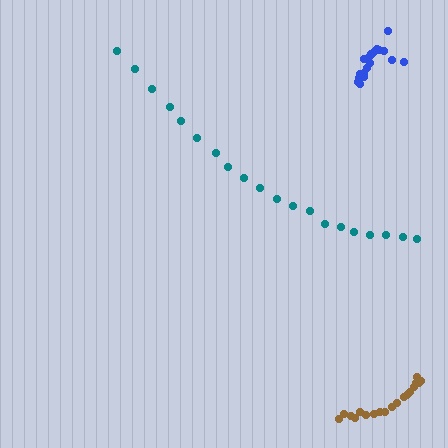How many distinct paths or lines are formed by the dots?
There are 3 distinct paths.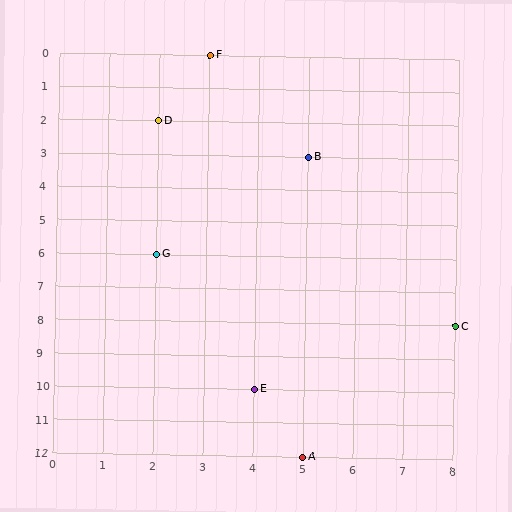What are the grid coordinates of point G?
Point G is at grid coordinates (2, 6).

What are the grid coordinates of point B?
Point B is at grid coordinates (5, 3).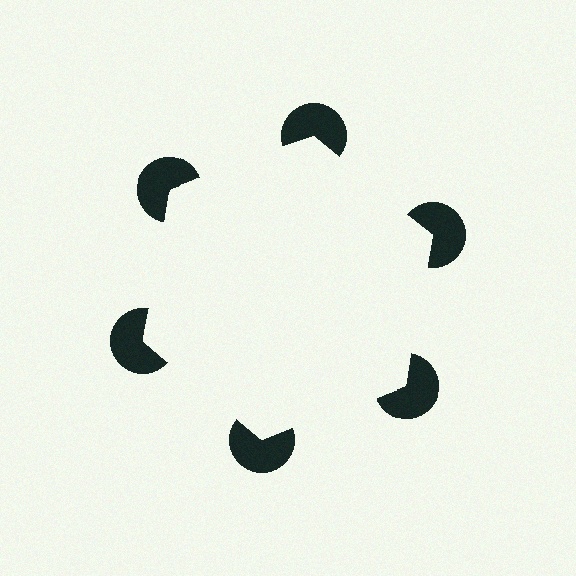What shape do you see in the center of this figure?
An illusory hexagon — its edges are inferred from the aligned wedge cuts in the pac-man discs, not physically drawn.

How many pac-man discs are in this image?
There are 6 — one at each vertex of the illusory hexagon.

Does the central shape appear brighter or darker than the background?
It typically appears slightly brighter than the background, even though no actual brightness change is drawn.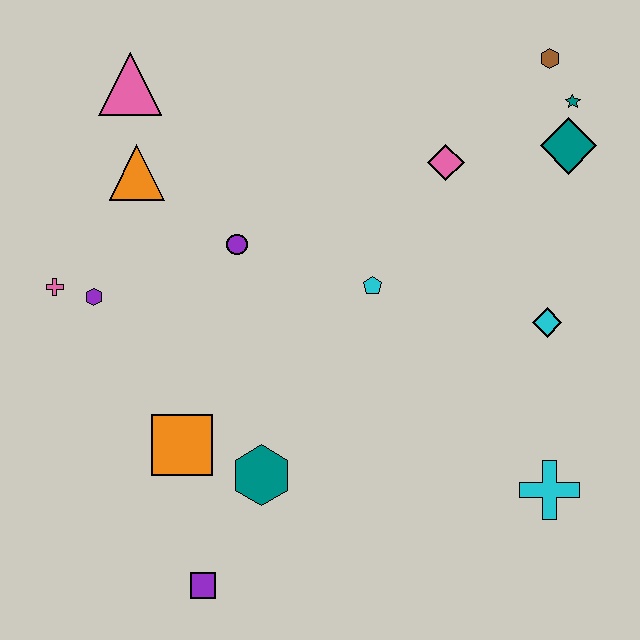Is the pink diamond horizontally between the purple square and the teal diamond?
Yes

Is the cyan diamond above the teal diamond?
No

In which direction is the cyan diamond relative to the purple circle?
The cyan diamond is to the right of the purple circle.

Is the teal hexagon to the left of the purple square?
No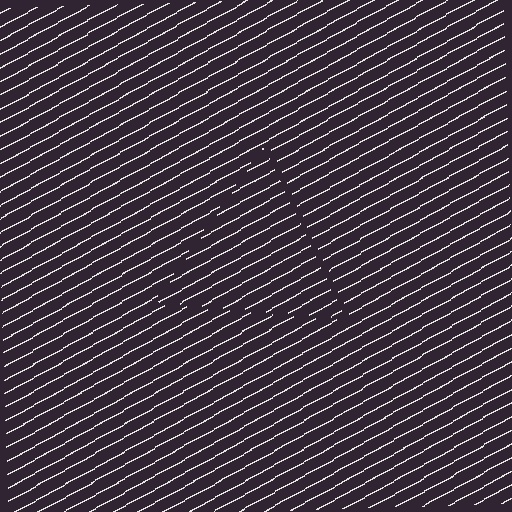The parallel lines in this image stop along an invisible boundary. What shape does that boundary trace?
An illusory triangle. The interior of the shape contains the same grating, shifted by half a period — the contour is defined by the phase discontinuity where line-ends from the inner and outer gratings abut.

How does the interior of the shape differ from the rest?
The interior of the shape contains the same grating, shifted by half a period — the contour is defined by the phase discontinuity where line-ends from the inner and outer gratings abut.